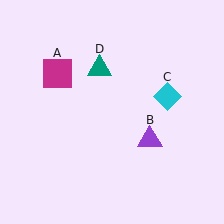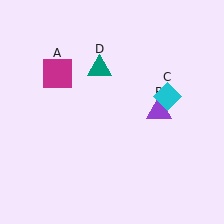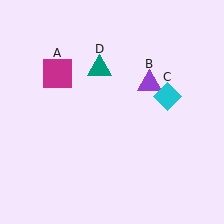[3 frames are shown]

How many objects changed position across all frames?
1 object changed position: purple triangle (object B).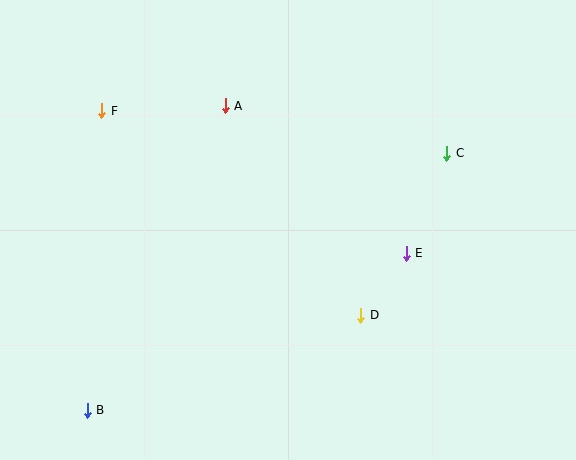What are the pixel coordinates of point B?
Point B is at (87, 410).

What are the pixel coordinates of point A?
Point A is at (225, 106).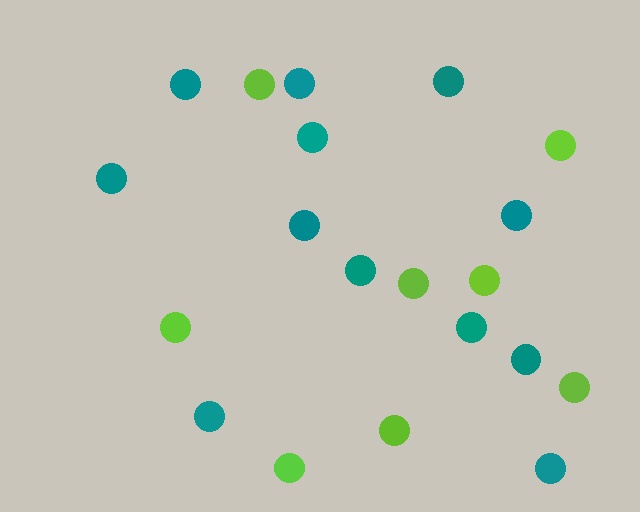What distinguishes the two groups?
There are 2 groups: one group of teal circles (12) and one group of lime circles (8).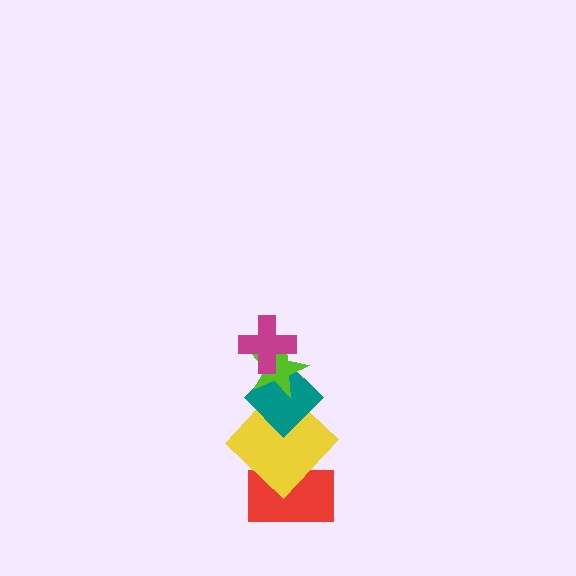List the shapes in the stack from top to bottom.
From top to bottom: the magenta cross, the lime star, the teal diamond, the yellow diamond, the red rectangle.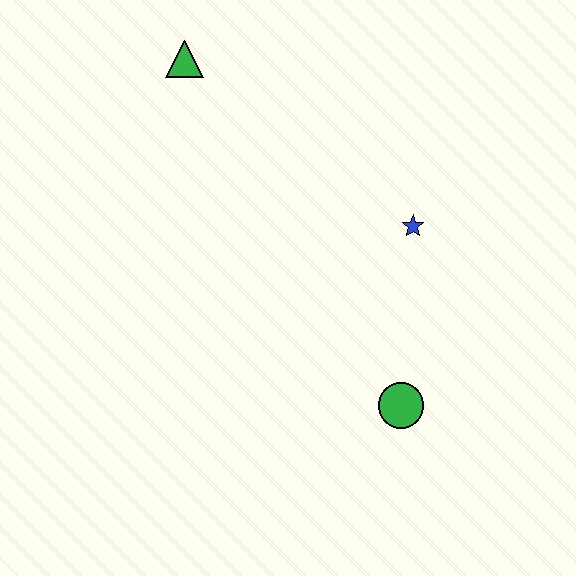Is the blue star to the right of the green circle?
Yes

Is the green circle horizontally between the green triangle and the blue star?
Yes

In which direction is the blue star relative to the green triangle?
The blue star is to the right of the green triangle.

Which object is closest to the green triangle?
The blue star is closest to the green triangle.